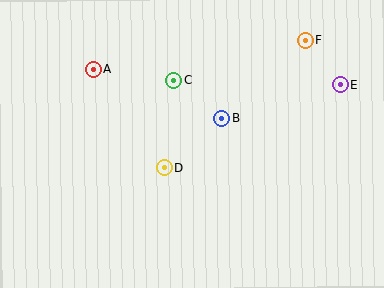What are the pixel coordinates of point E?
Point E is at (340, 85).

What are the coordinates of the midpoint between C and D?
The midpoint between C and D is at (169, 124).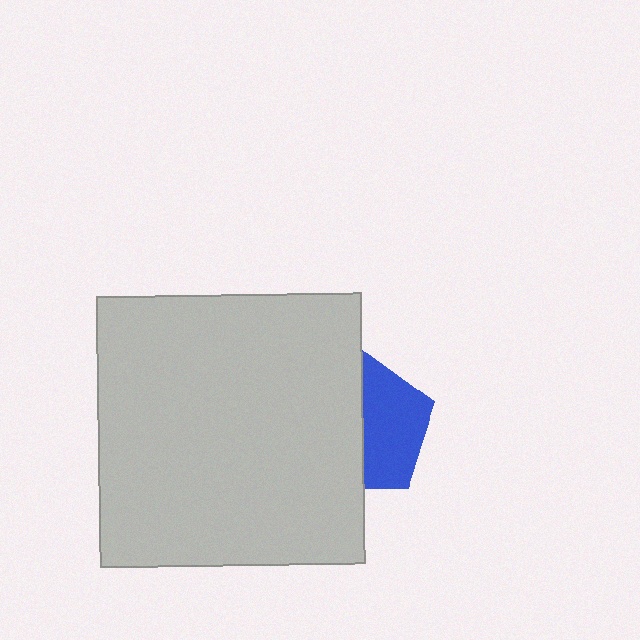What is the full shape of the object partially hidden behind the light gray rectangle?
The partially hidden object is a blue pentagon.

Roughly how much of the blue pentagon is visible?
About half of it is visible (roughly 48%).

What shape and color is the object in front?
The object in front is a light gray rectangle.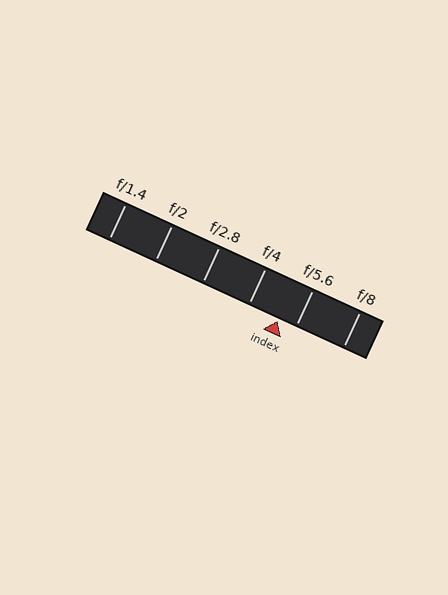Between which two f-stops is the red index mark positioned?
The index mark is between f/4 and f/5.6.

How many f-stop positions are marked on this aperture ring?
There are 6 f-stop positions marked.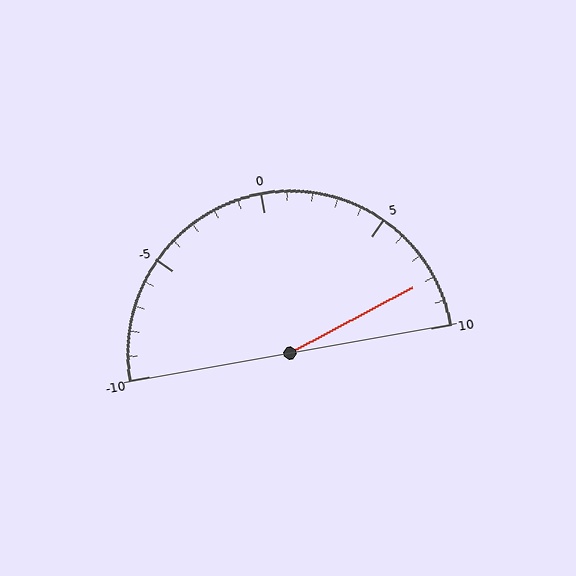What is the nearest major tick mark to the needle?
The nearest major tick mark is 10.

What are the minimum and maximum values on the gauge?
The gauge ranges from -10 to 10.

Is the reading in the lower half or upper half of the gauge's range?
The reading is in the upper half of the range (-10 to 10).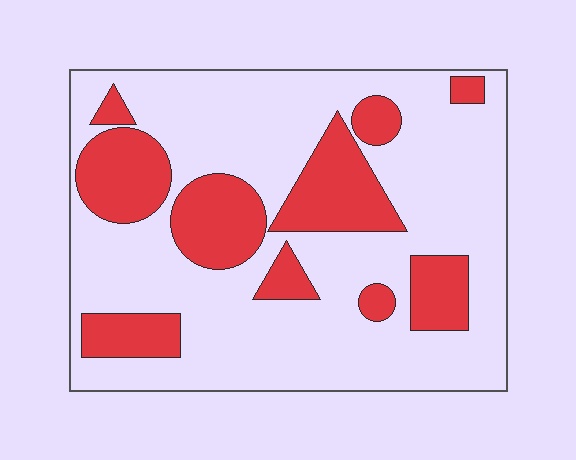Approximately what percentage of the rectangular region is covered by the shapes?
Approximately 30%.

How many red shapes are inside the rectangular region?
10.